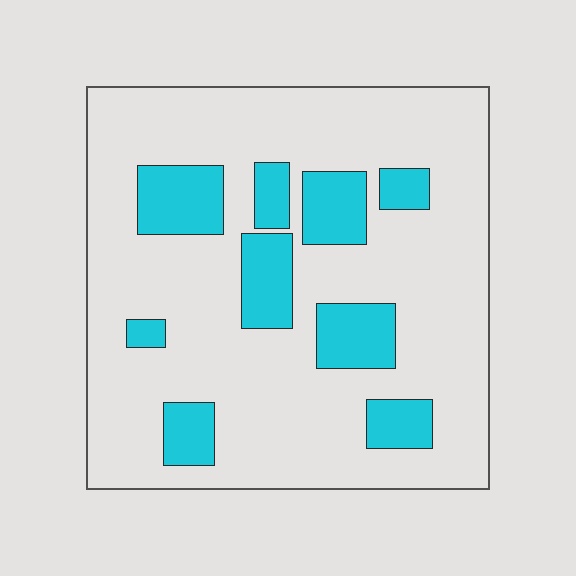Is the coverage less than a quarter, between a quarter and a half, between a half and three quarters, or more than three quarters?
Less than a quarter.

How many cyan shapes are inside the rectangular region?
9.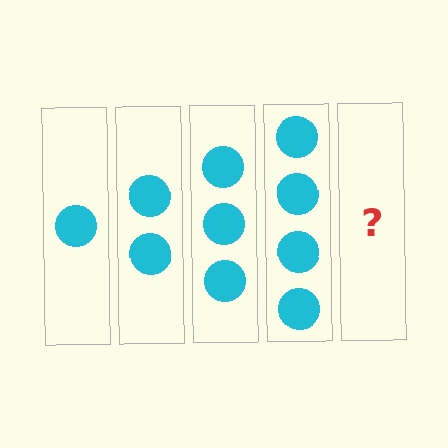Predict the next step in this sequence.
The next step is 5 circles.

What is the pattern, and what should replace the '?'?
The pattern is that each step adds one more circle. The '?' should be 5 circles.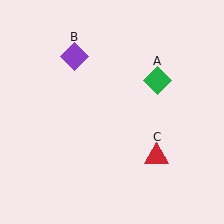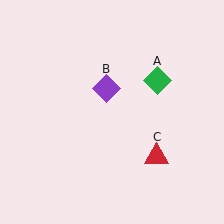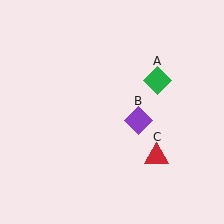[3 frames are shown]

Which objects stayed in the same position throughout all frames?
Green diamond (object A) and red triangle (object C) remained stationary.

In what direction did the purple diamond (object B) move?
The purple diamond (object B) moved down and to the right.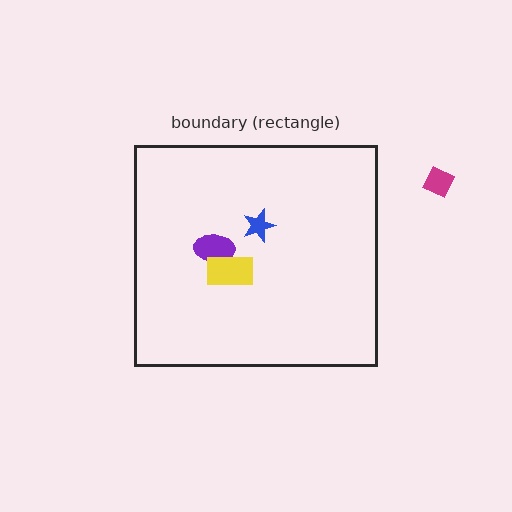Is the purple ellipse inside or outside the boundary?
Inside.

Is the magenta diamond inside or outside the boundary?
Outside.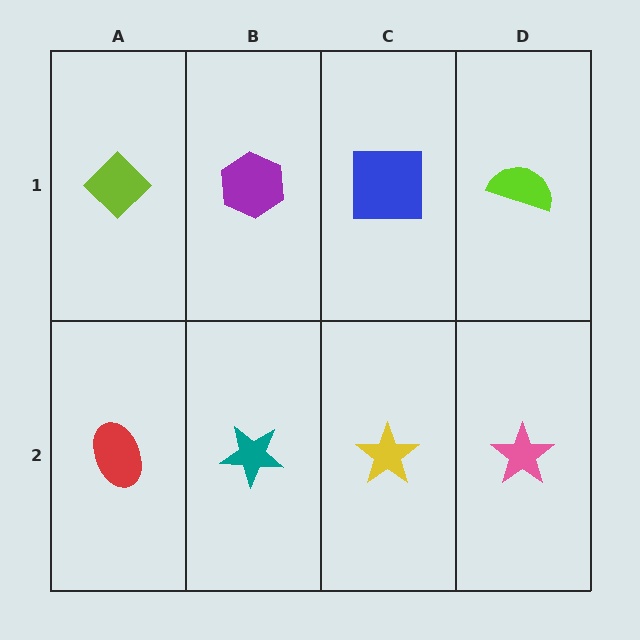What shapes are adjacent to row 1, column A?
A red ellipse (row 2, column A), a purple hexagon (row 1, column B).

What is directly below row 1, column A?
A red ellipse.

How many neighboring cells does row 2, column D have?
2.